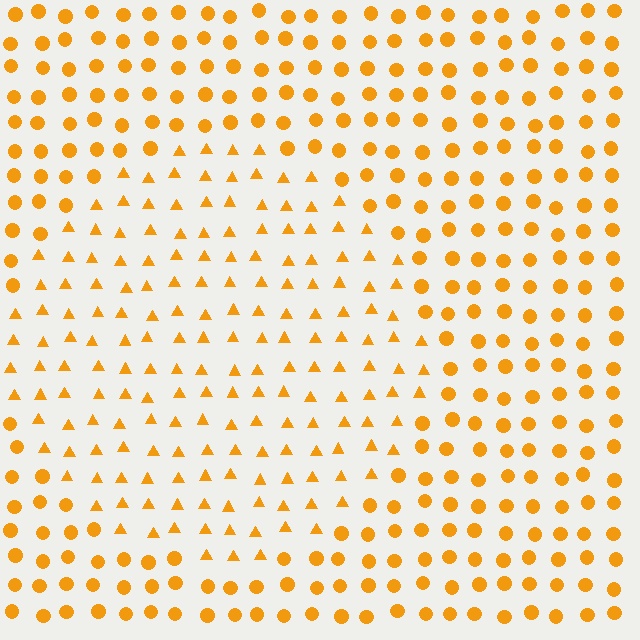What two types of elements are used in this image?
The image uses triangles inside the circle region and circles outside it.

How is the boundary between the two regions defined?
The boundary is defined by a change in element shape: triangles inside vs. circles outside. All elements share the same color and spacing.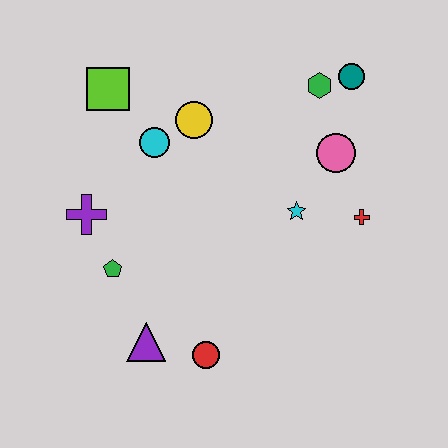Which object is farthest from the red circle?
The teal circle is farthest from the red circle.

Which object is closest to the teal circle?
The green hexagon is closest to the teal circle.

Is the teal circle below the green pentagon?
No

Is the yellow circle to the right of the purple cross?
Yes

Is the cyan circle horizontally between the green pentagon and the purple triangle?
No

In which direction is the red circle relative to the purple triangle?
The red circle is to the right of the purple triangle.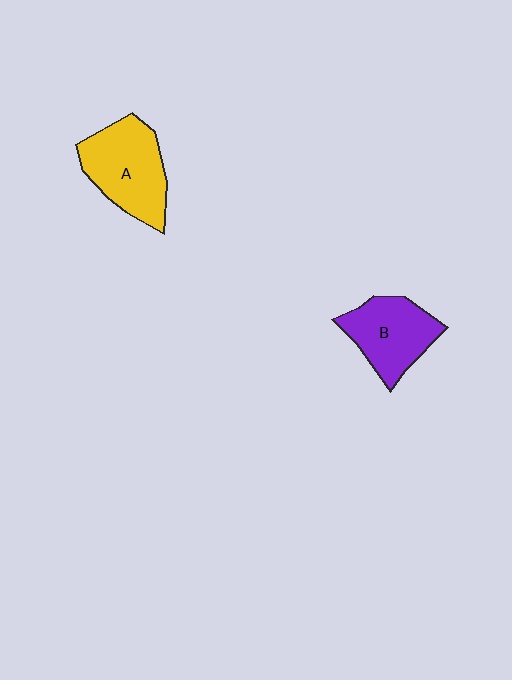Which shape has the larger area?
Shape A (yellow).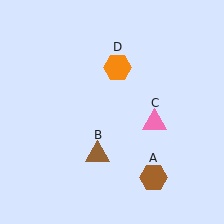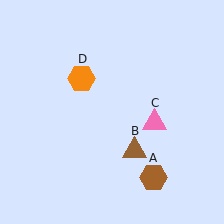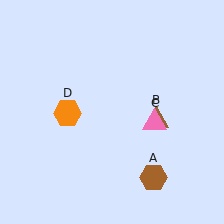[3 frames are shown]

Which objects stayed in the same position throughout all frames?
Brown hexagon (object A) and pink triangle (object C) remained stationary.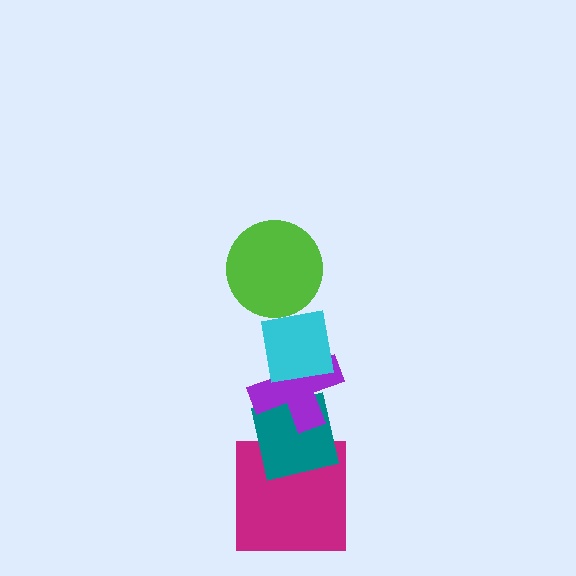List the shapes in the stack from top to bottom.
From top to bottom: the lime circle, the cyan square, the purple cross, the teal square, the magenta square.